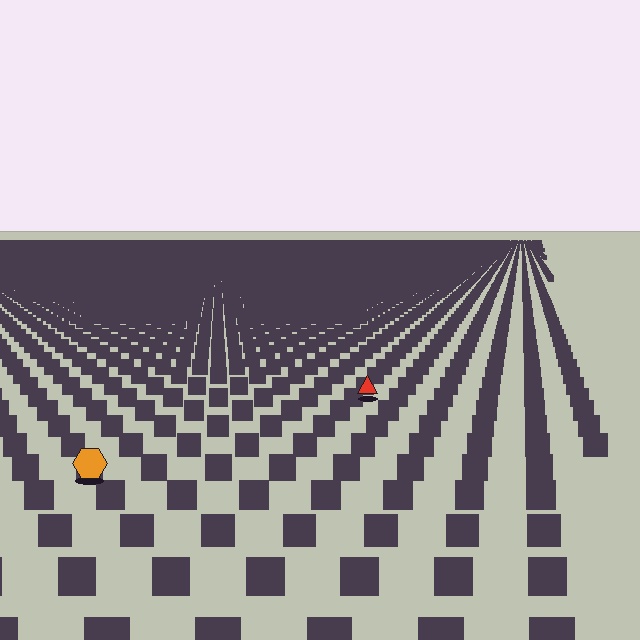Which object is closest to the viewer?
The orange hexagon is closest. The texture marks near it are larger and more spread out.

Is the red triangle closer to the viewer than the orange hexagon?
No. The orange hexagon is closer — you can tell from the texture gradient: the ground texture is coarser near it.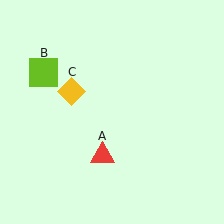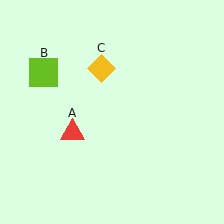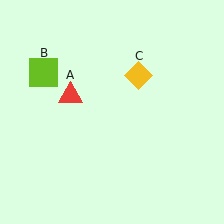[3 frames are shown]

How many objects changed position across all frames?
2 objects changed position: red triangle (object A), yellow diamond (object C).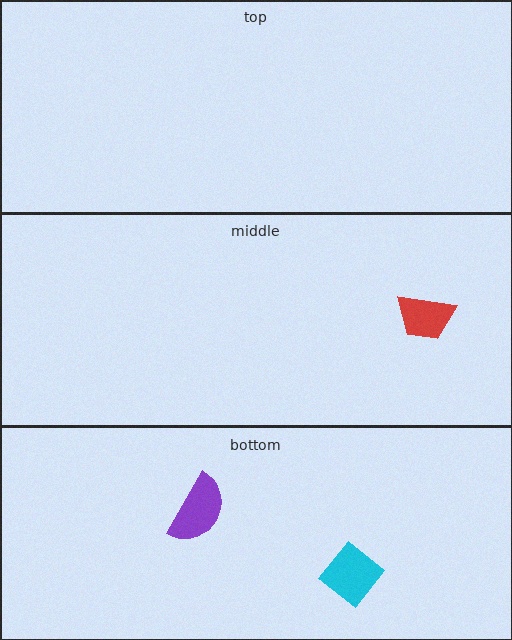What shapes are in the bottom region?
The cyan diamond, the purple semicircle.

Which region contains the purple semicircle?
The bottom region.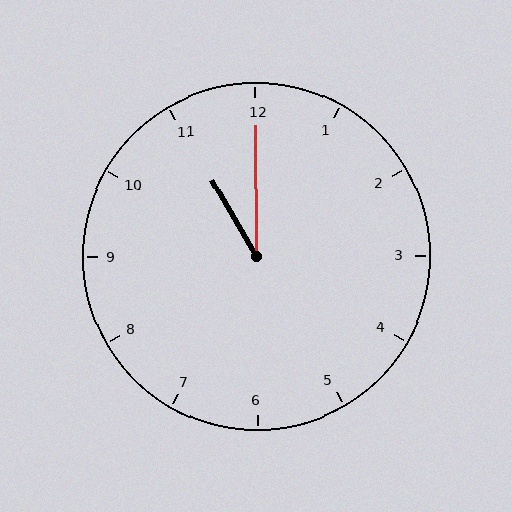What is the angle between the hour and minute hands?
Approximately 30 degrees.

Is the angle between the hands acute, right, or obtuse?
It is acute.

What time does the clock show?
11:00.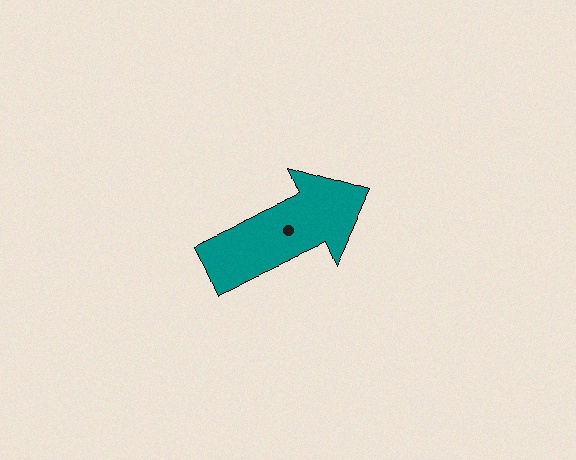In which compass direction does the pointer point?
Northeast.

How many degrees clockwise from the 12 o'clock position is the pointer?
Approximately 66 degrees.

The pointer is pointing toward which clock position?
Roughly 2 o'clock.